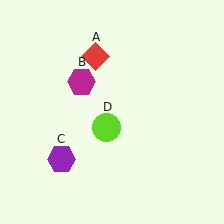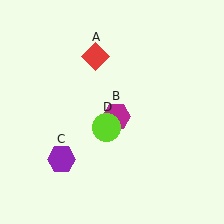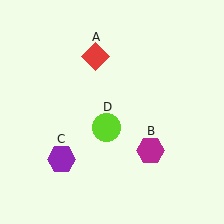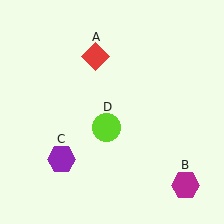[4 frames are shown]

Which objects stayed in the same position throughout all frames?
Red diamond (object A) and purple hexagon (object C) and lime circle (object D) remained stationary.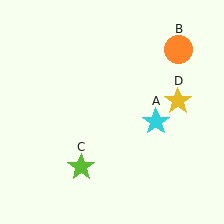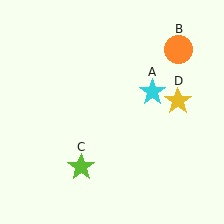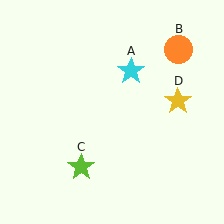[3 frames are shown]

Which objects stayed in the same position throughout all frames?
Orange circle (object B) and lime star (object C) and yellow star (object D) remained stationary.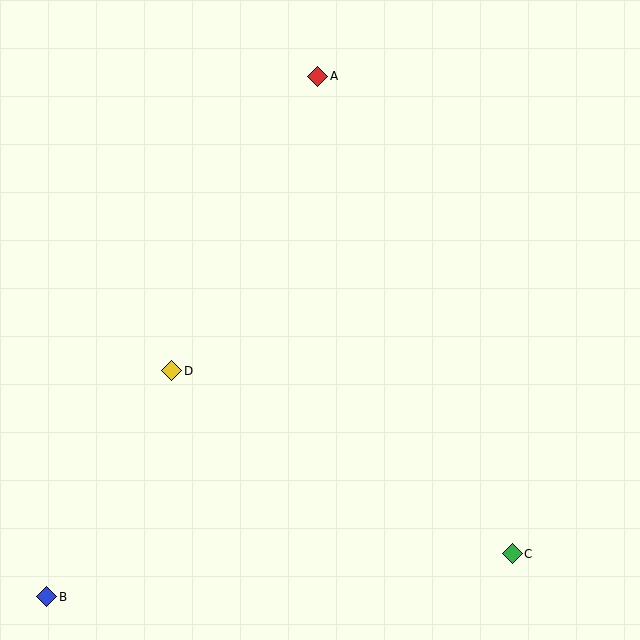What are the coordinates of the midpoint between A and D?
The midpoint between A and D is at (245, 224).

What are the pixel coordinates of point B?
Point B is at (47, 597).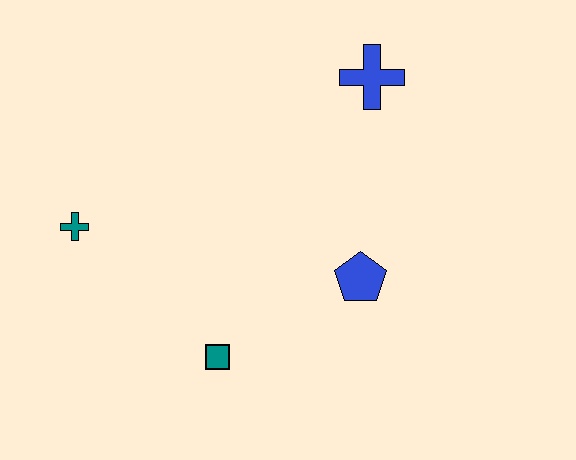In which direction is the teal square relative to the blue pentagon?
The teal square is to the left of the blue pentagon.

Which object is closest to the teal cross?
The teal square is closest to the teal cross.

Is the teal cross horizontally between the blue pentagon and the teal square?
No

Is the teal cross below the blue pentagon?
No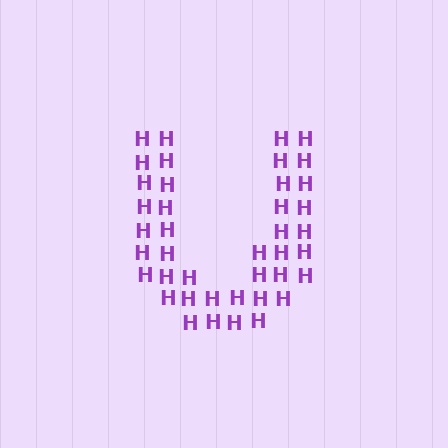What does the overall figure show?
The overall figure shows the letter U.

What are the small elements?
The small elements are letter H's.